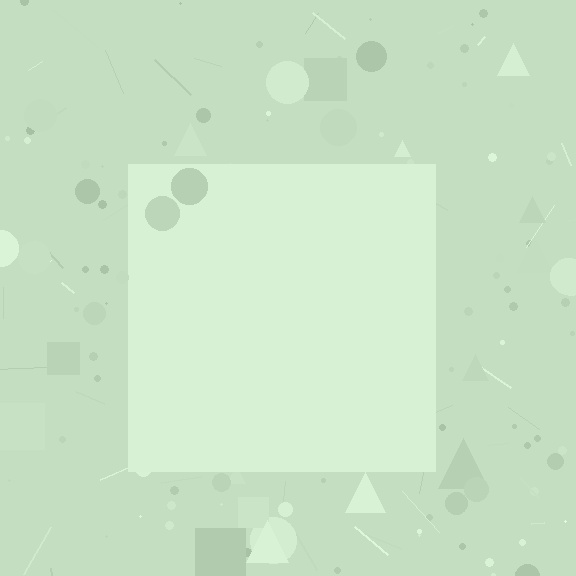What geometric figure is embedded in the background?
A square is embedded in the background.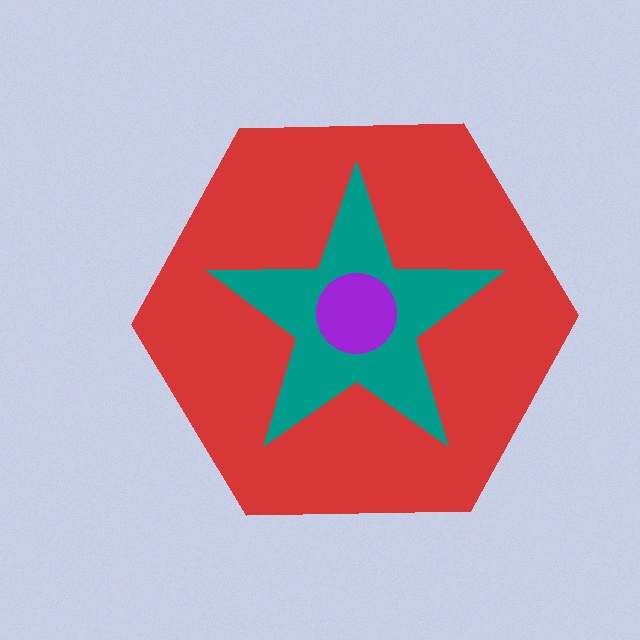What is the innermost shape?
The purple circle.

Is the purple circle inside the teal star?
Yes.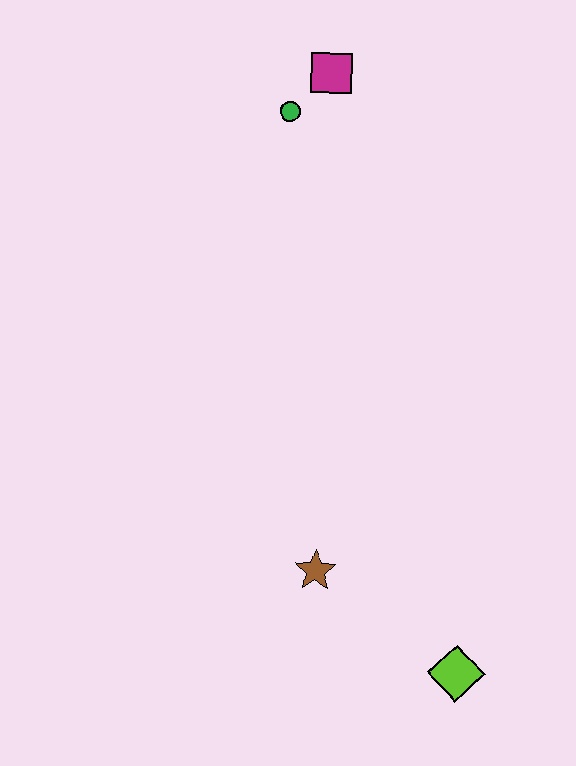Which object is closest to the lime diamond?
The brown star is closest to the lime diamond.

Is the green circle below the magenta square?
Yes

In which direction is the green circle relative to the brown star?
The green circle is above the brown star.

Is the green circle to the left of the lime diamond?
Yes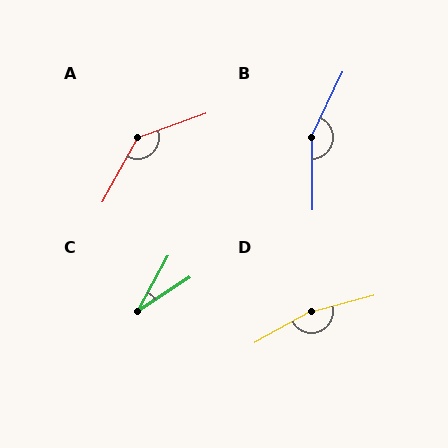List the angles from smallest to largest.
C (29°), A (138°), B (154°), D (166°).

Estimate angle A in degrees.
Approximately 138 degrees.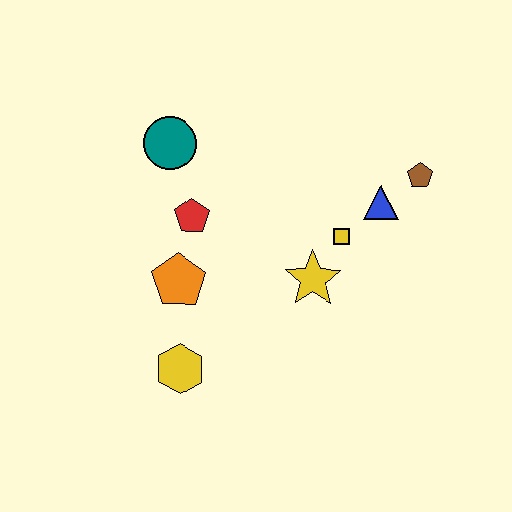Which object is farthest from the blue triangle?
The yellow hexagon is farthest from the blue triangle.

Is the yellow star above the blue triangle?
No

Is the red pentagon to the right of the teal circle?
Yes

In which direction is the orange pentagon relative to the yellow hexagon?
The orange pentagon is above the yellow hexagon.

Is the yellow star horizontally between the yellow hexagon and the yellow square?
Yes